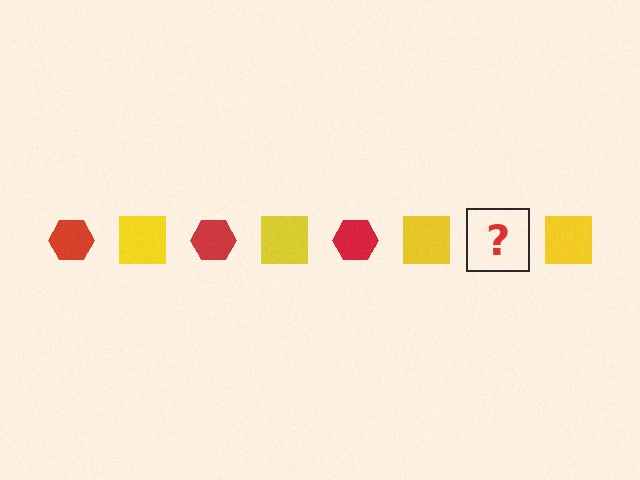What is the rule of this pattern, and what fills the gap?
The rule is that the pattern alternates between red hexagon and yellow square. The gap should be filled with a red hexagon.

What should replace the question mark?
The question mark should be replaced with a red hexagon.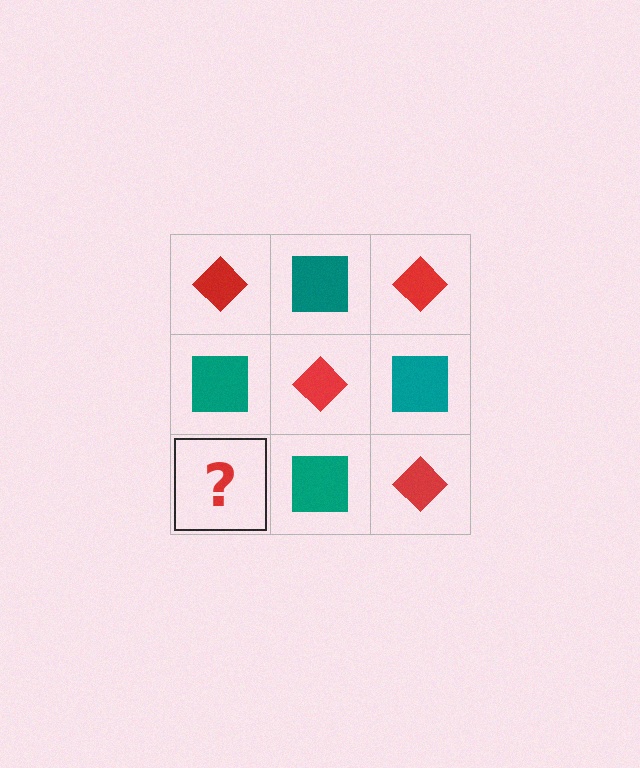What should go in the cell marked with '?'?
The missing cell should contain a red diamond.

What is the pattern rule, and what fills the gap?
The rule is that it alternates red diamond and teal square in a checkerboard pattern. The gap should be filled with a red diamond.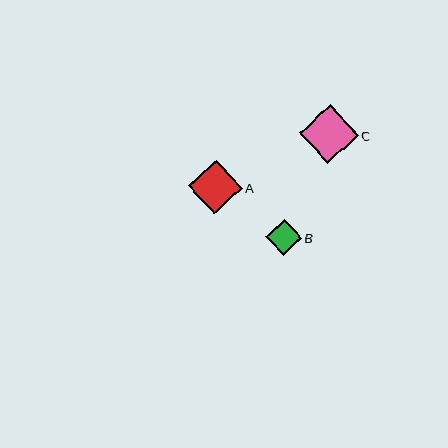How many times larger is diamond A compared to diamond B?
Diamond A is approximately 1.5 times the size of diamond B.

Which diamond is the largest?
Diamond C is the largest with a size of approximately 59 pixels.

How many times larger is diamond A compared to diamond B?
Diamond A is approximately 1.5 times the size of diamond B.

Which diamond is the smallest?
Diamond B is the smallest with a size of approximately 36 pixels.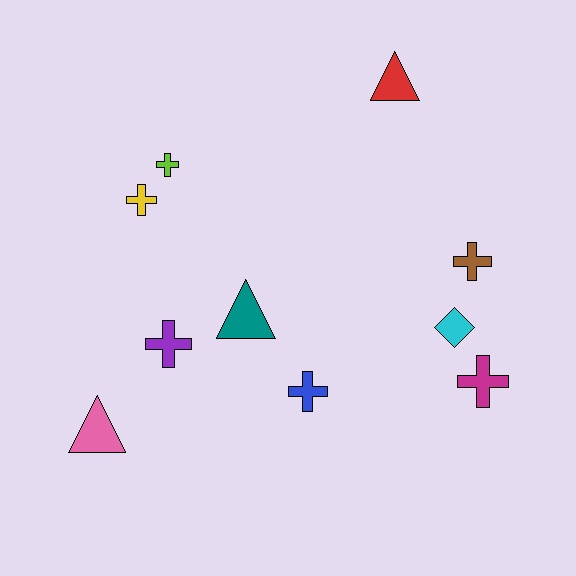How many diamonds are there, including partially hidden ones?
There is 1 diamond.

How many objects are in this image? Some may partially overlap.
There are 10 objects.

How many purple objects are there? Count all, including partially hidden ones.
There is 1 purple object.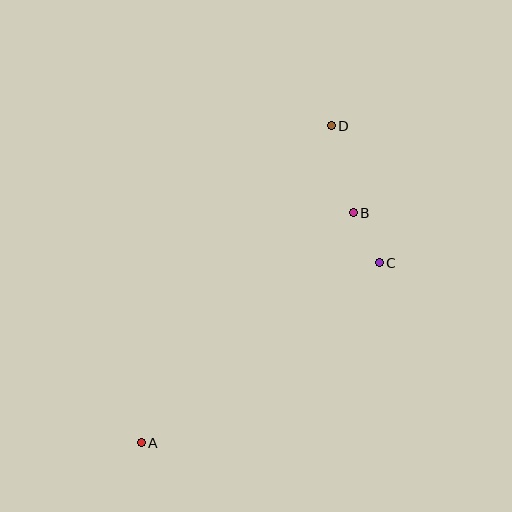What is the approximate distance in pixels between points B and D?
The distance between B and D is approximately 89 pixels.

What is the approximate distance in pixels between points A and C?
The distance between A and C is approximately 298 pixels.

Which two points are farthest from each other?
Points A and D are farthest from each other.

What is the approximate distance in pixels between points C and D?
The distance between C and D is approximately 145 pixels.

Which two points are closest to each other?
Points B and C are closest to each other.